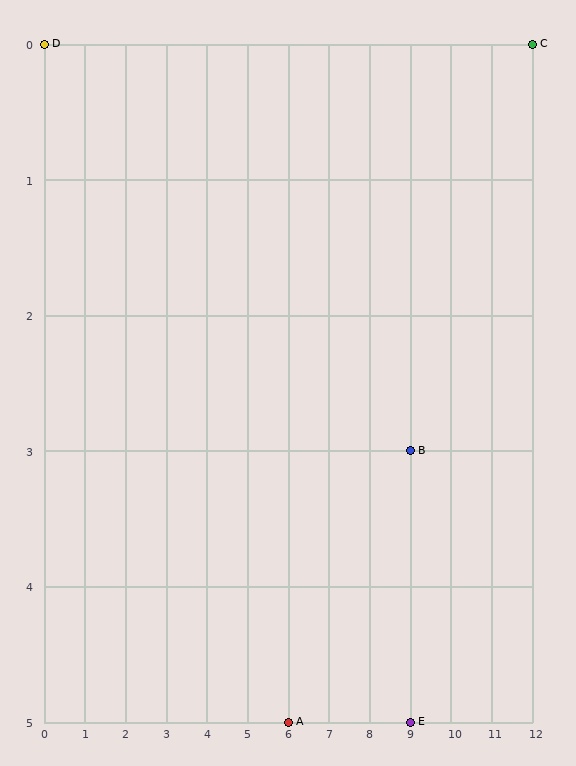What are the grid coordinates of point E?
Point E is at grid coordinates (9, 5).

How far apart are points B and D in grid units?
Points B and D are 9 columns and 3 rows apart (about 9.5 grid units diagonally).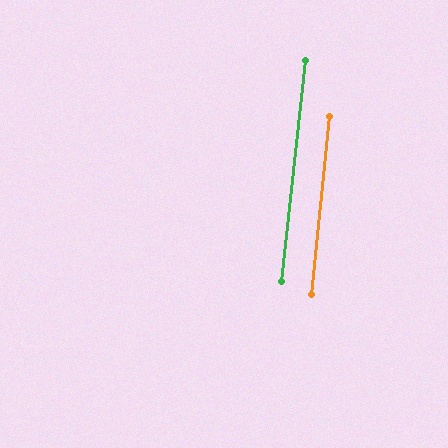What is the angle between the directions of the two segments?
Approximately 0 degrees.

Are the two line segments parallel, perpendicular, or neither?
Parallel — their directions differ by only 0.3°.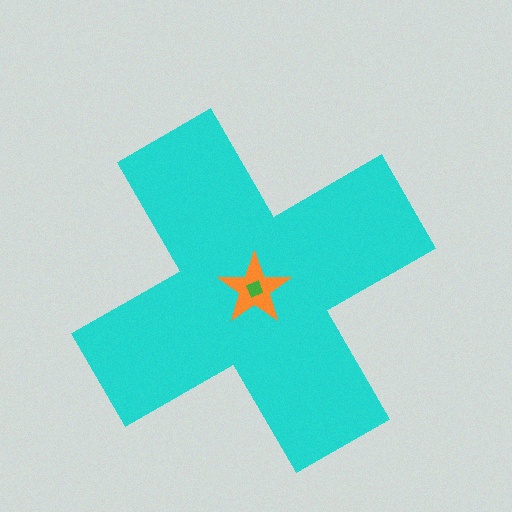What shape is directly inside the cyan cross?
The orange star.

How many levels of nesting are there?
3.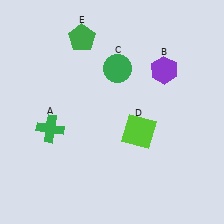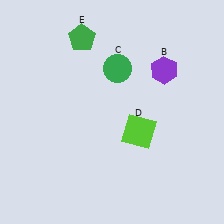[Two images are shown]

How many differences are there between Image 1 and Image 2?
There is 1 difference between the two images.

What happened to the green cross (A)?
The green cross (A) was removed in Image 2. It was in the bottom-left area of Image 1.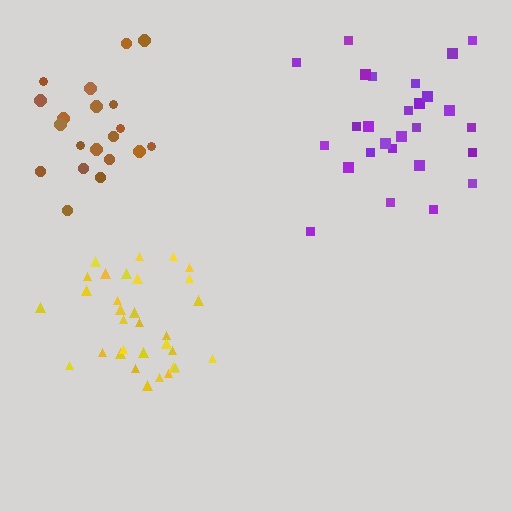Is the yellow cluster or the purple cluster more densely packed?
Yellow.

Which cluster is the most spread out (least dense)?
Brown.